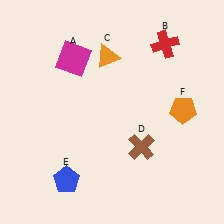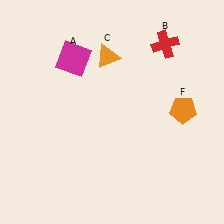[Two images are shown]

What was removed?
The blue pentagon (E), the brown cross (D) were removed in Image 2.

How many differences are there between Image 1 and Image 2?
There are 2 differences between the two images.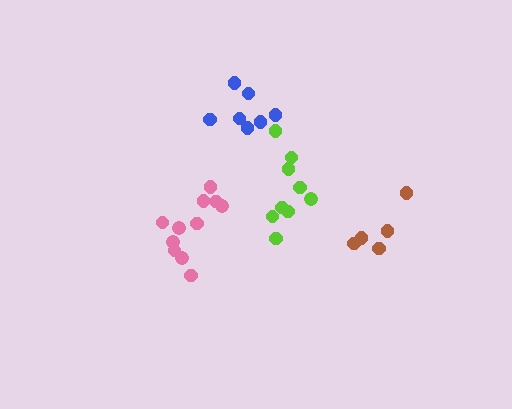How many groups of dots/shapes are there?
There are 4 groups.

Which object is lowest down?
The pink cluster is bottommost.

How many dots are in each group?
Group 1: 5 dots, Group 2: 11 dots, Group 3: 9 dots, Group 4: 7 dots (32 total).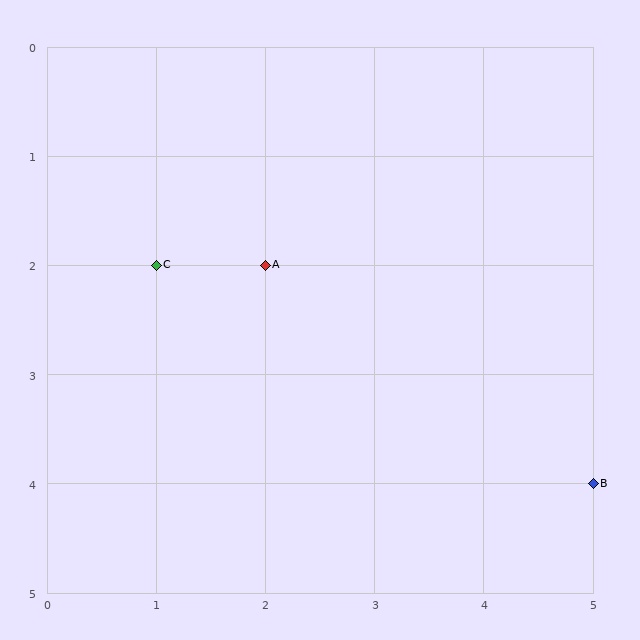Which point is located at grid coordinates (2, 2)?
Point A is at (2, 2).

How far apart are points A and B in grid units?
Points A and B are 3 columns and 2 rows apart (about 3.6 grid units diagonally).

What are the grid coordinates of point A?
Point A is at grid coordinates (2, 2).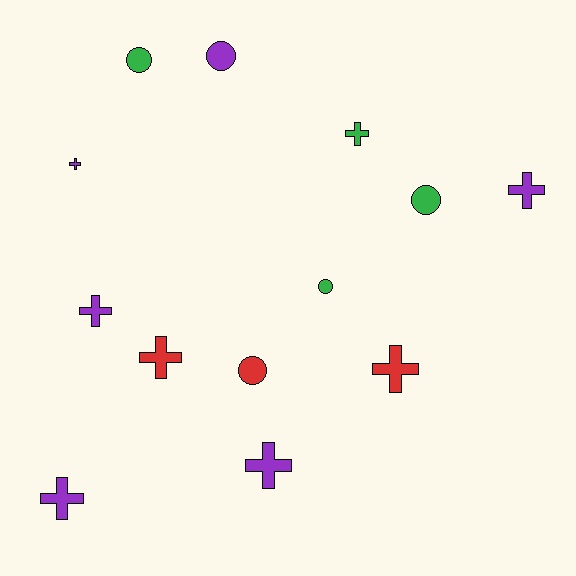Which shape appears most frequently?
Cross, with 8 objects.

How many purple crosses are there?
There are 5 purple crosses.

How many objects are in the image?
There are 13 objects.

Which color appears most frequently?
Purple, with 6 objects.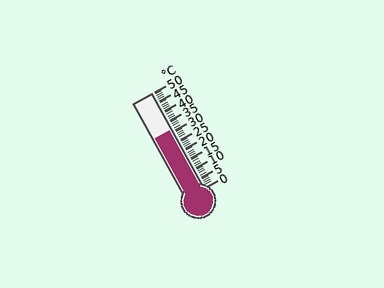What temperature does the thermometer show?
The thermometer shows approximately 31°C.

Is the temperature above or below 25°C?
The temperature is above 25°C.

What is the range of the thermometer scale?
The thermometer scale ranges from 0°C to 50°C.